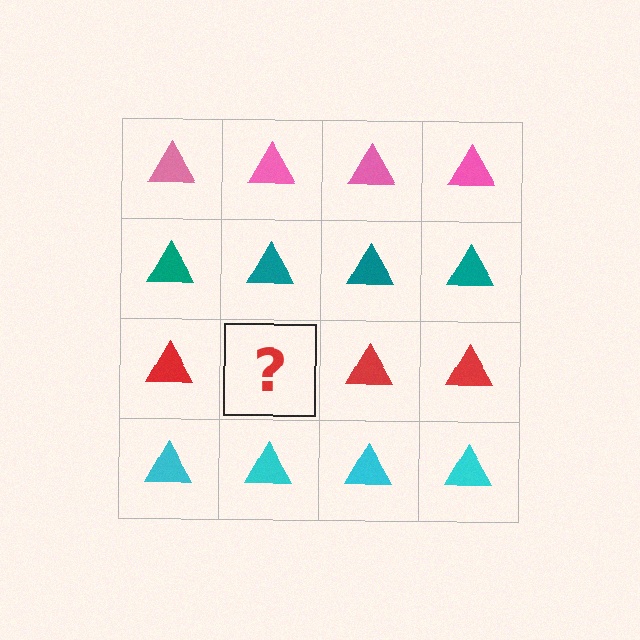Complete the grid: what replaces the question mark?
The question mark should be replaced with a red triangle.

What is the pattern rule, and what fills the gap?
The rule is that each row has a consistent color. The gap should be filled with a red triangle.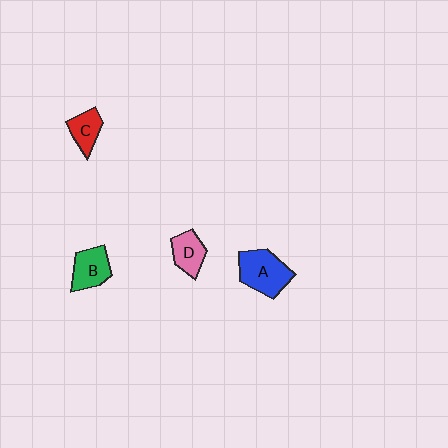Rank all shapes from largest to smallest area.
From largest to smallest: A (blue), B (green), D (pink), C (red).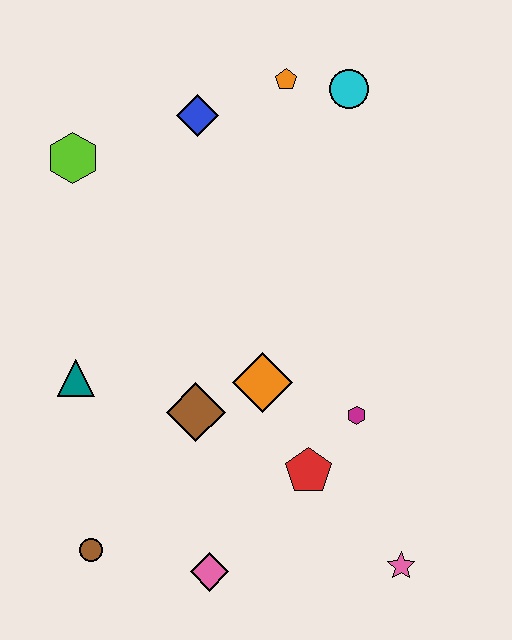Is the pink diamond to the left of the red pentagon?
Yes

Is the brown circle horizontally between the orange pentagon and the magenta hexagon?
No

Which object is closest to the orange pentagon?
The cyan circle is closest to the orange pentagon.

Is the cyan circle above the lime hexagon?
Yes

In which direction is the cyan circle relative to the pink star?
The cyan circle is above the pink star.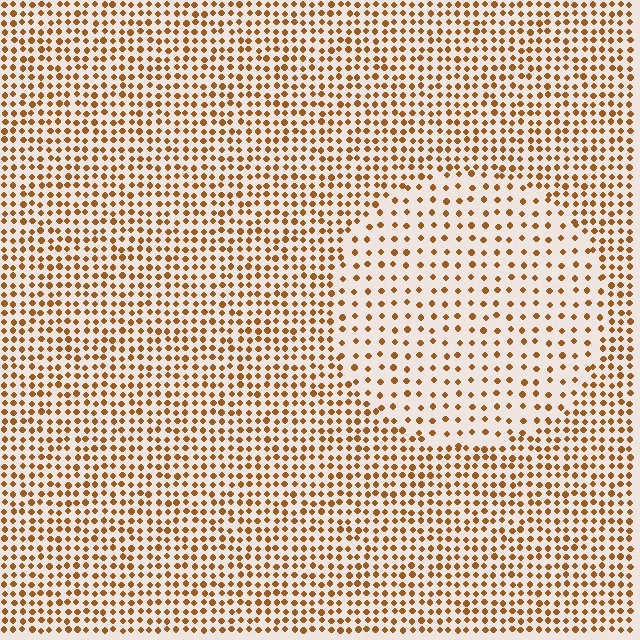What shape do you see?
I see a circle.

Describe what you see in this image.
The image contains small brown elements arranged at two different densities. A circle-shaped region is visible where the elements are less densely packed than the surrounding area.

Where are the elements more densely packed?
The elements are more densely packed outside the circle boundary.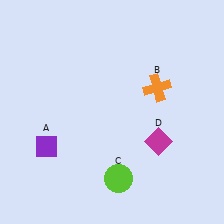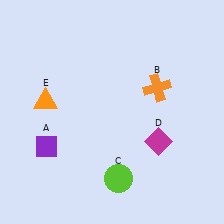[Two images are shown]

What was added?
An orange triangle (E) was added in Image 2.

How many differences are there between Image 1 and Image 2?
There is 1 difference between the two images.